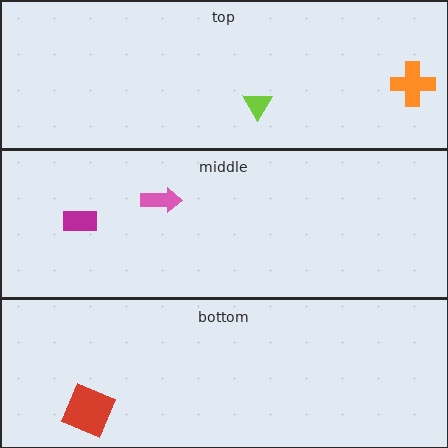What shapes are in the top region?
The lime triangle, the orange cross.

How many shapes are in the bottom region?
1.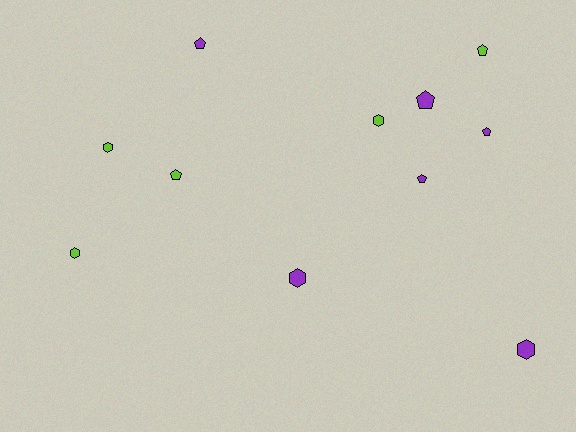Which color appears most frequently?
Purple, with 6 objects.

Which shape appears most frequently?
Pentagon, with 6 objects.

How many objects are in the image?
There are 11 objects.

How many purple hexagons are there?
There are 2 purple hexagons.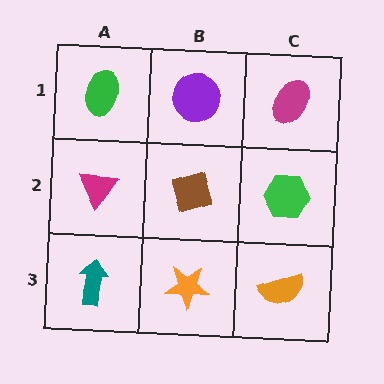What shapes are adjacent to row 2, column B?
A purple circle (row 1, column B), an orange star (row 3, column B), a magenta triangle (row 2, column A), a green hexagon (row 2, column C).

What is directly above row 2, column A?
A green ellipse.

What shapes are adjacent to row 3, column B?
A brown diamond (row 2, column B), a teal arrow (row 3, column A), an orange semicircle (row 3, column C).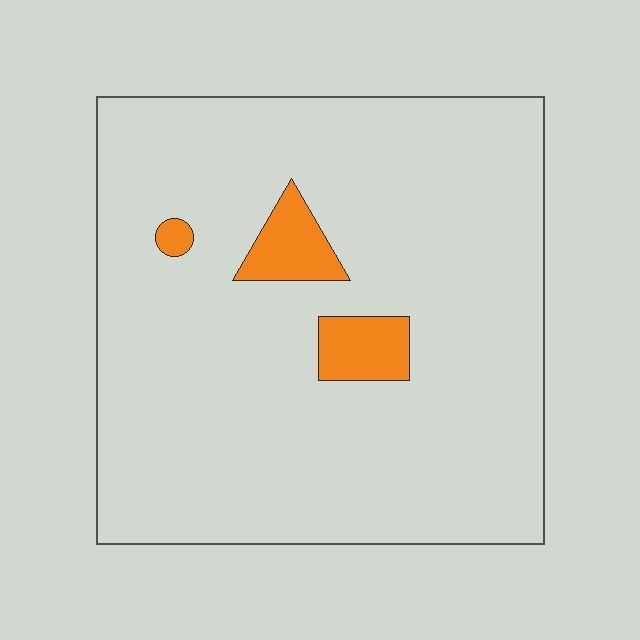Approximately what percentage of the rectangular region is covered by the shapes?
Approximately 5%.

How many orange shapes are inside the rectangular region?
3.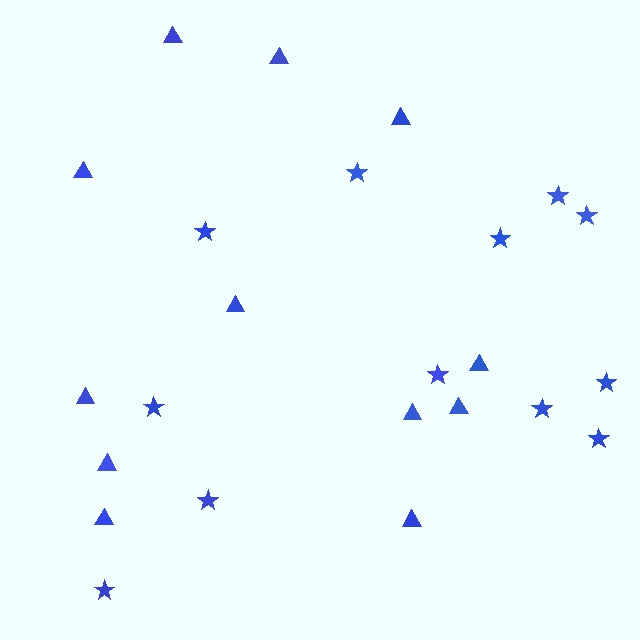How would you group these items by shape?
There are 2 groups: one group of triangles (12) and one group of stars (12).